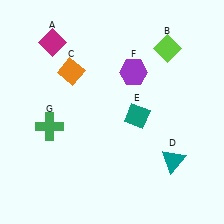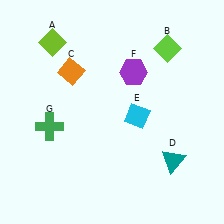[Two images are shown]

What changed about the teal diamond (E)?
In Image 1, E is teal. In Image 2, it changed to cyan.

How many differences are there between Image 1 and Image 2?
There are 2 differences between the two images.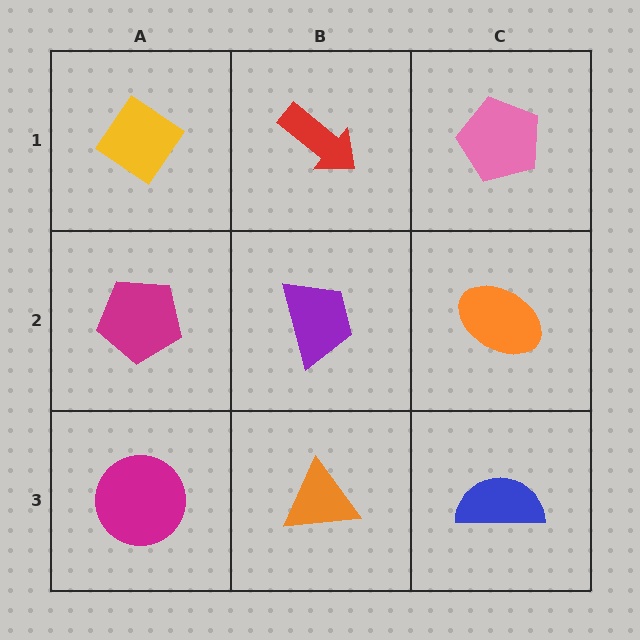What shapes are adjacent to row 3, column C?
An orange ellipse (row 2, column C), an orange triangle (row 3, column B).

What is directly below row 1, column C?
An orange ellipse.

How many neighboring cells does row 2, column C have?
3.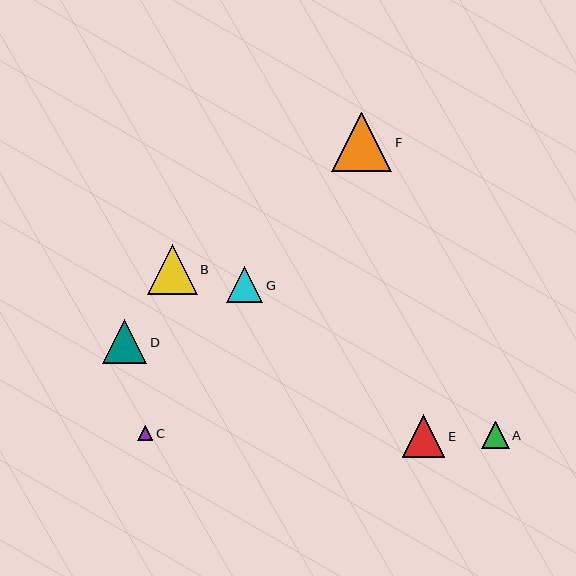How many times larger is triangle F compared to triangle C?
Triangle F is approximately 3.9 times the size of triangle C.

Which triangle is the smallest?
Triangle C is the smallest with a size of approximately 15 pixels.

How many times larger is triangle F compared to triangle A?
Triangle F is approximately 2.2 times the size of triangle A.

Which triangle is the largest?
Triangle F is the largest with a size of approximately 60 pixels.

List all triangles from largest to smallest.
From largest to smallest: F, B, D, E, G, A, C.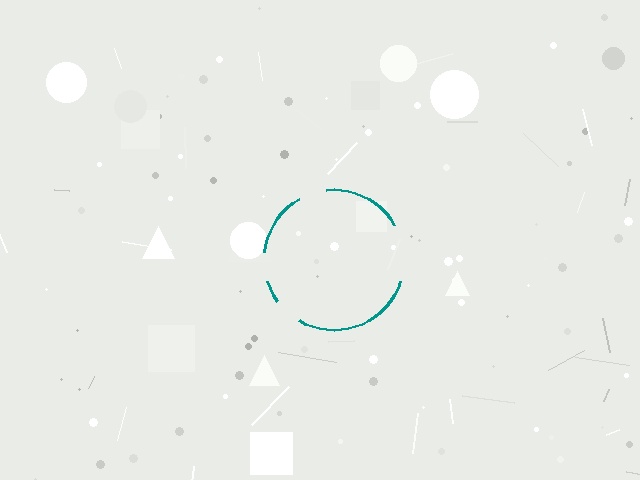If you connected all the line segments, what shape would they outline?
They would outline a circle.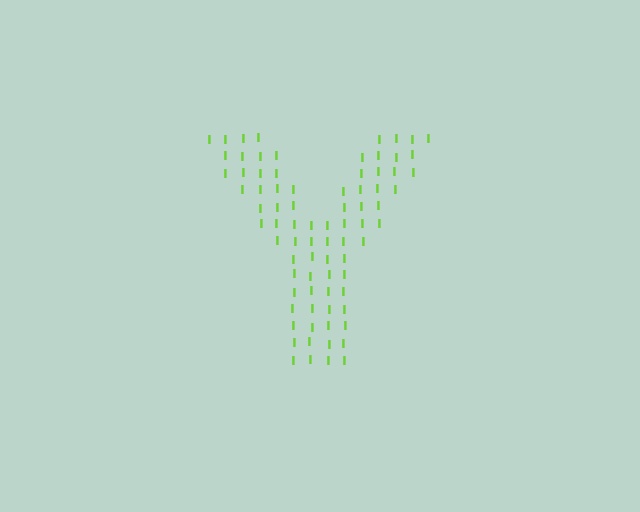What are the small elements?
The small elements are letter I's.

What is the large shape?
The large shape is the letter Y.